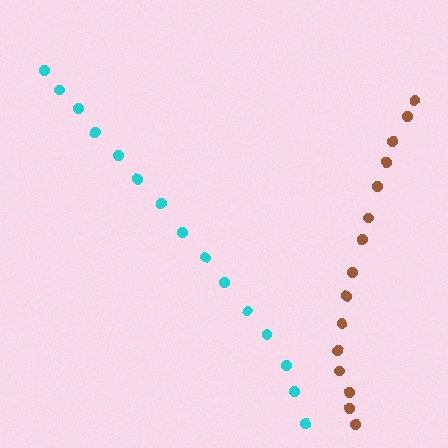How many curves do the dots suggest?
There are 2 distinct paths.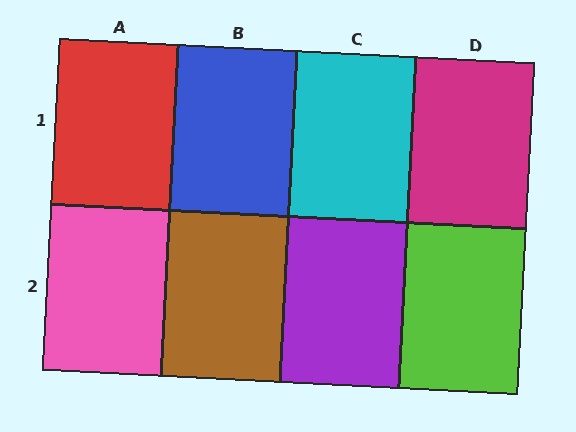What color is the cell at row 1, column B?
Blue.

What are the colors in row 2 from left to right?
Pink, brown, purple, lime.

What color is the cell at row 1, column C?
Cyan.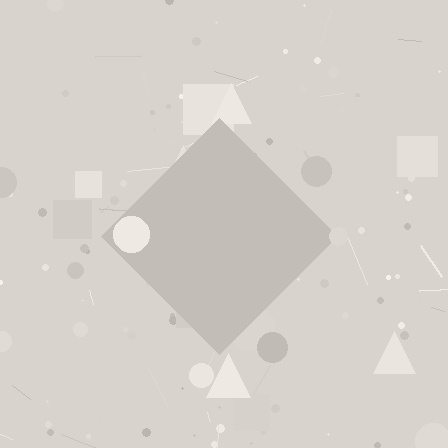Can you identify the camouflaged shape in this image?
The camouflaged shape is a diamond.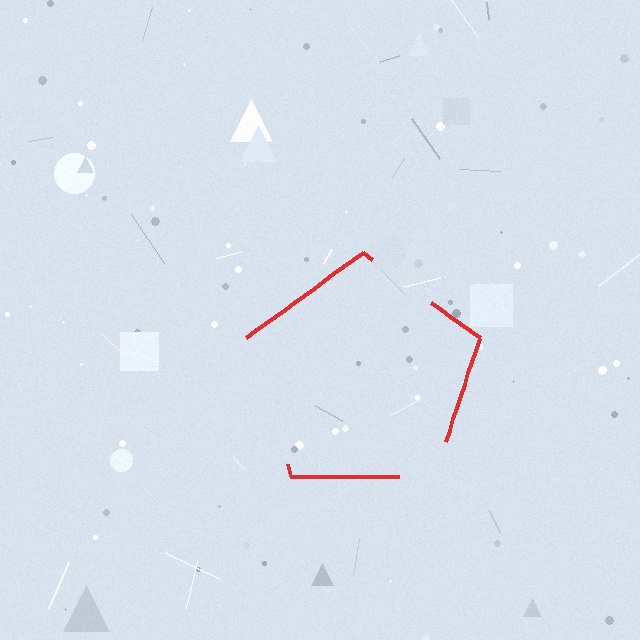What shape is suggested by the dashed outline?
The dashed outline suggests a pentagon.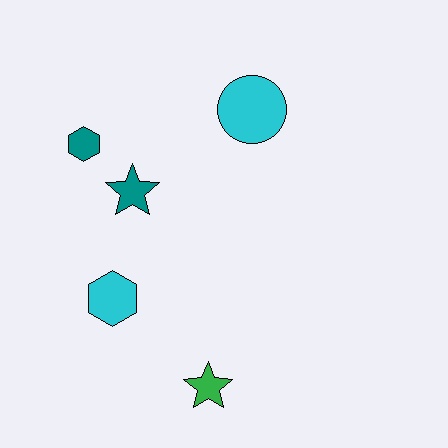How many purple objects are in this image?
There are no purple objects.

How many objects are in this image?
There are 5 objects.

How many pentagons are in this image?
There are no pentagons.